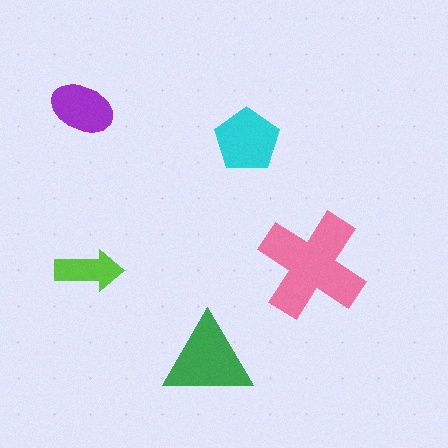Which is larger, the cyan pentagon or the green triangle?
The green triangle.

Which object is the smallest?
The lime arrow.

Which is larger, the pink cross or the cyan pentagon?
The pink cross.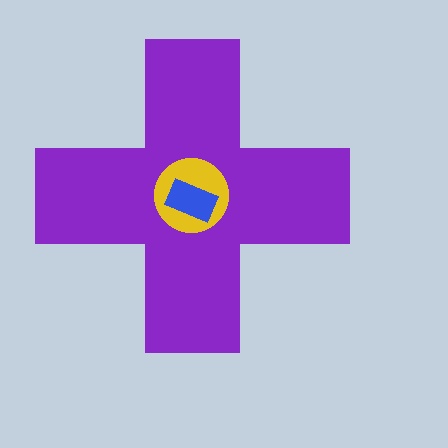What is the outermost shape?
The purple cross.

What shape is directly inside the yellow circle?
The blue rectangle.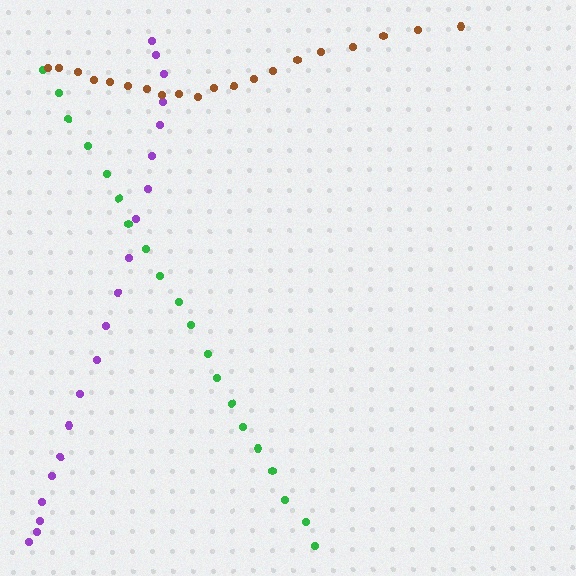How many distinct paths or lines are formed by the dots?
There are 3 distinct paths.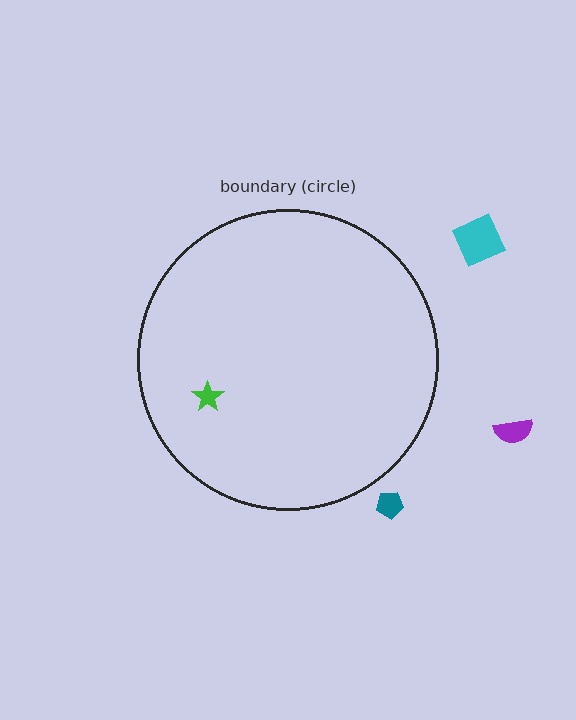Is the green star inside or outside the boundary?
Inside.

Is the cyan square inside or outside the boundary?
Outside.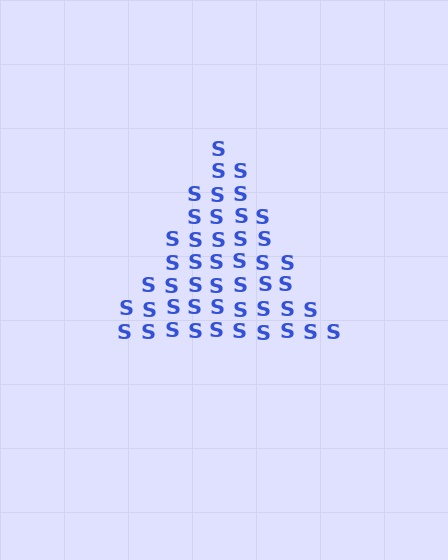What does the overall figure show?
The overall figure shows a triangle.